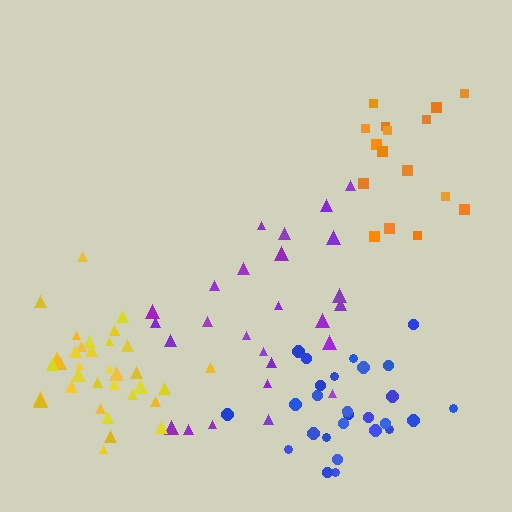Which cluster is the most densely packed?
Yellow.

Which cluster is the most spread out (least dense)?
Purple.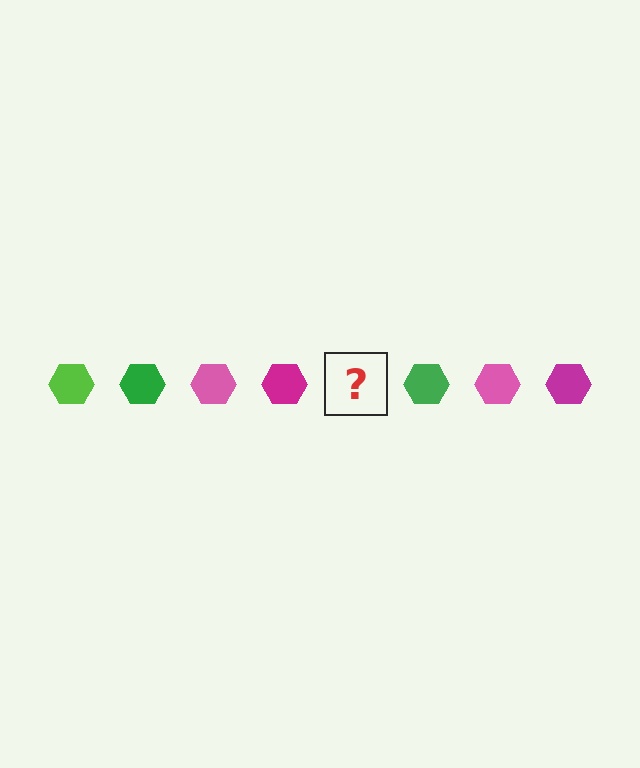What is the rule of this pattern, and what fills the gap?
The rule is that the pattern cycles through lime, green, pink, magenta hexagons. The gap should be filled with a lime hexagon.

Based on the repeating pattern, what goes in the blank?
The blank should be a lime hexagon.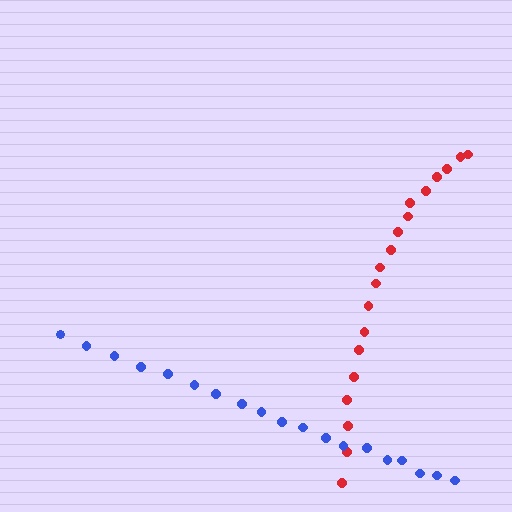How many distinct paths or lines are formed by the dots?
There are 2 distinct paths.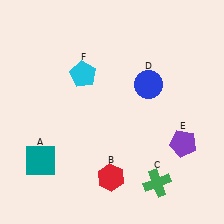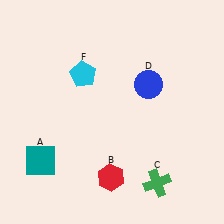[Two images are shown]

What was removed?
The purple pentagon (E) was removed in Image 2.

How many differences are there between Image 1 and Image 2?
There is 1 difference between the two images.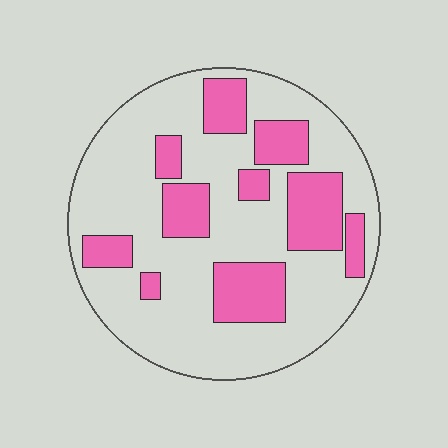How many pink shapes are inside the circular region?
10.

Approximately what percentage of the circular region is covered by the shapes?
Approximately 30%.